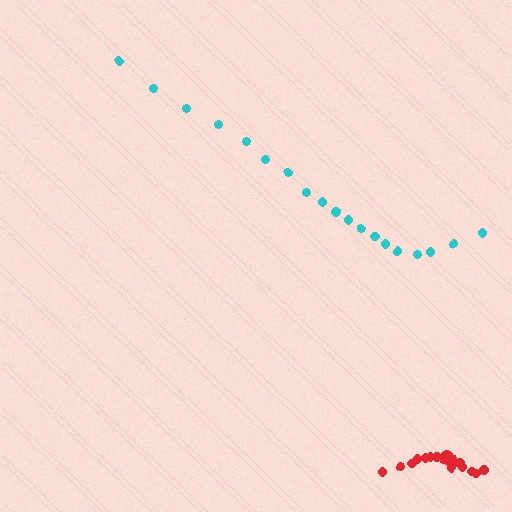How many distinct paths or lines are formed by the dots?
There are 2 distinct paths.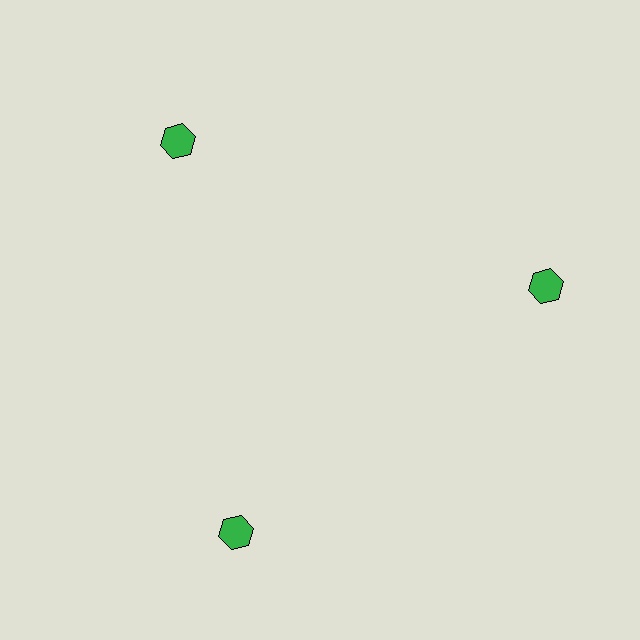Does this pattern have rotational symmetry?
Yes, this pattern has 3-fold rotational symmetry. It looks the same after rotating 120 degrees around the center.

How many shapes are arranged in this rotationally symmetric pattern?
There are 3 shapes, arranged in 3 groups of 1.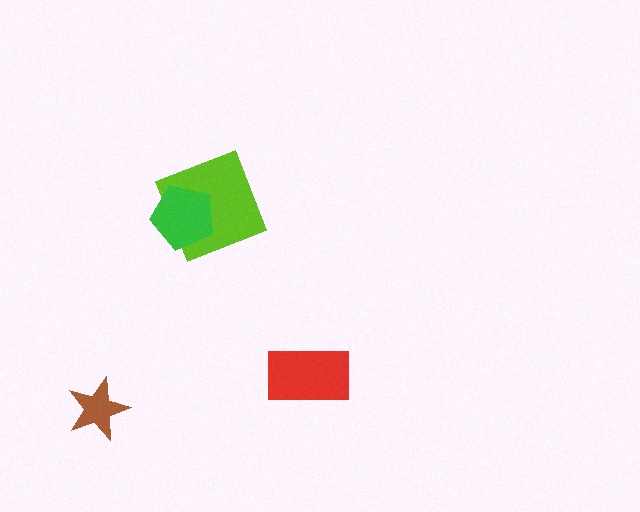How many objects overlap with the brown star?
0 objects overlap with the brown star.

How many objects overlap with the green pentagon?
1 object overlaps with the green pentagon.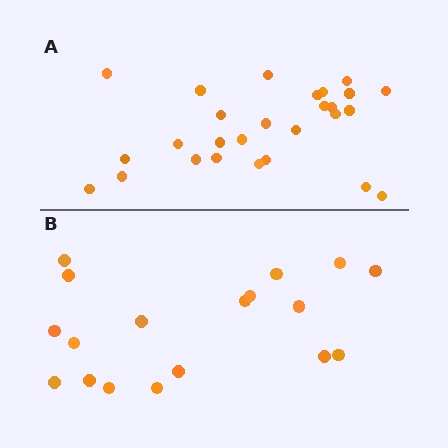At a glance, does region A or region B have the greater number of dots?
Region A (the top region) has more dots.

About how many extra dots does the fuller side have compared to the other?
Region A has roughly 8 or so more dots than region B.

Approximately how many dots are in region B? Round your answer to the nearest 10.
About 20 dots. (The exact count is 18, which rounds to 20.)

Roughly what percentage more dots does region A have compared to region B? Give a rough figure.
About 50% more.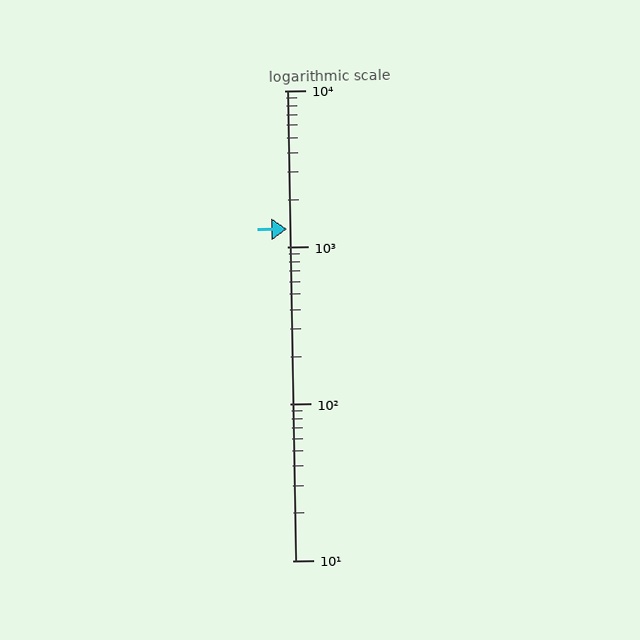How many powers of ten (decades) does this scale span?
The scale spans 3 decades, from 10 to 10000.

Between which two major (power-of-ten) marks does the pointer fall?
The pointer is between 1000 and 10000.